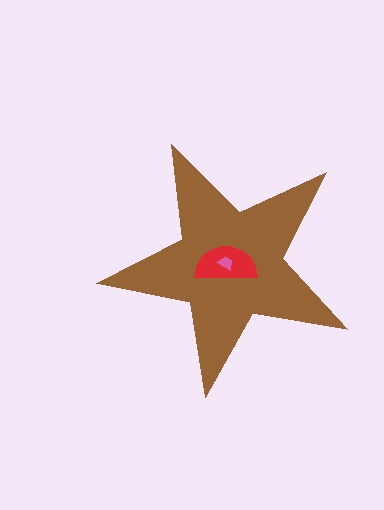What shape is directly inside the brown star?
The red semicircle.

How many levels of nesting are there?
3.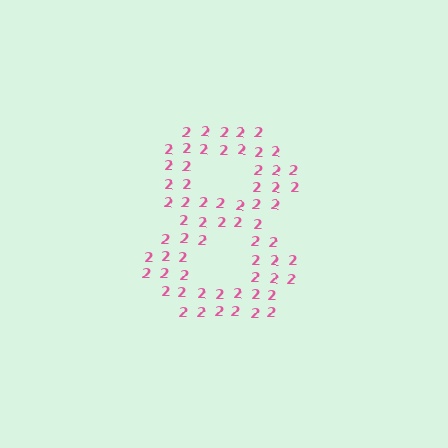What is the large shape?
The large shape is the digit 8.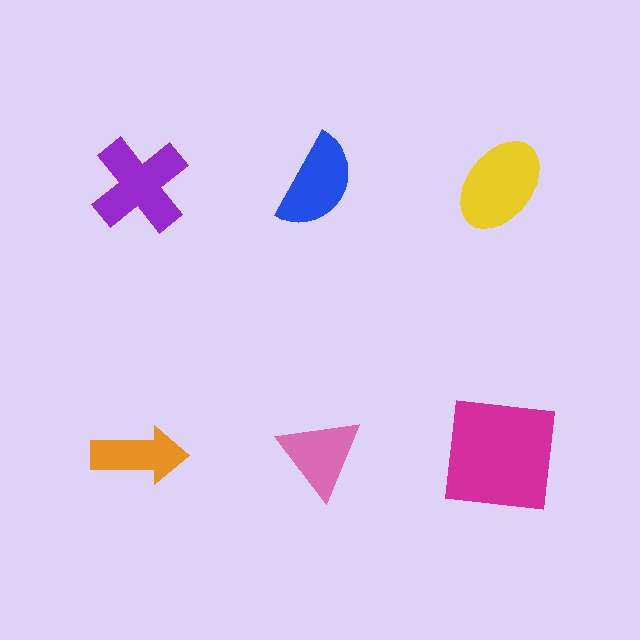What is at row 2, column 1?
An orange arrow.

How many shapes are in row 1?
3 shapes.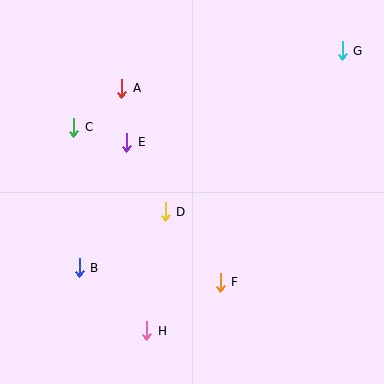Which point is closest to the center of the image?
Point D at (165, 212) is closest to the center.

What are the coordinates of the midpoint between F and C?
The midpoint between F and C is at (147, 205).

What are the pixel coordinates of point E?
Point E is at (127, 142).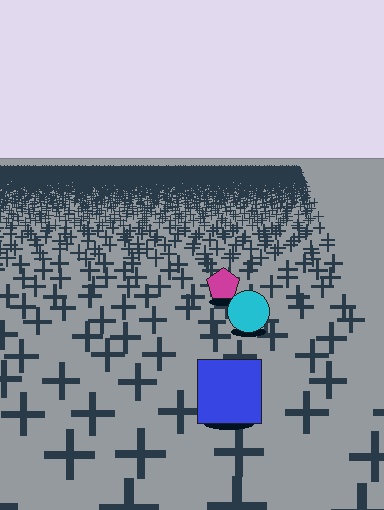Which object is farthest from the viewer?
The magenta pentagon is farthest from the viewer. It appears smaller and the ground texture around it is denser.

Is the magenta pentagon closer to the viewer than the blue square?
No. The blue square is closer — you can tell from the texture gradient: the ground texture is coarser near it.